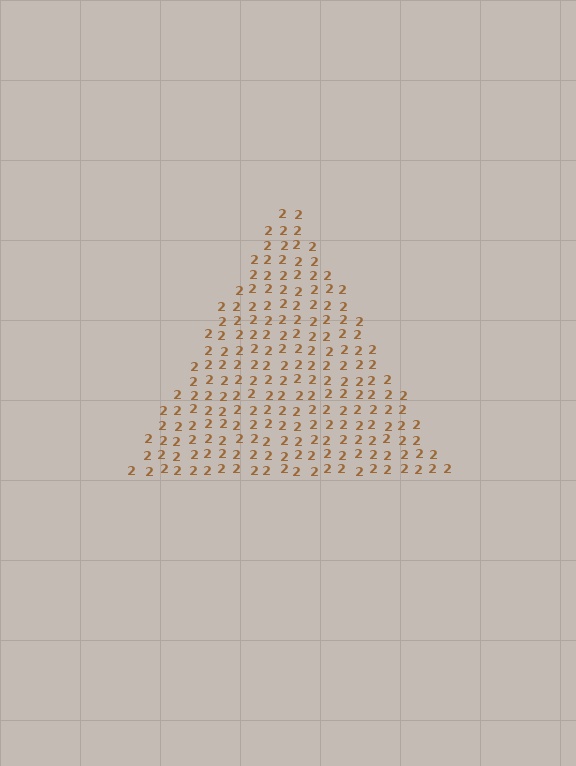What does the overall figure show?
The overall figure shows a triangle.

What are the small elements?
The small elements are digit 2's.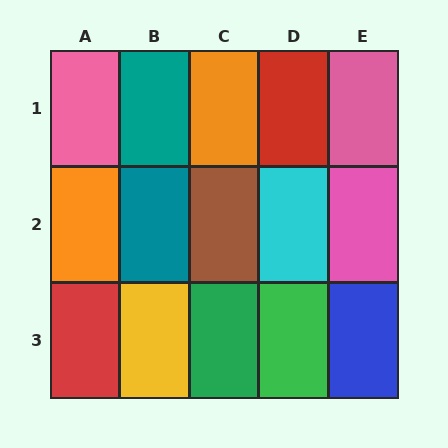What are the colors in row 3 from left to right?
Red, yellow, green, green, blue.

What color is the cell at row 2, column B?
Teal.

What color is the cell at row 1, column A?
Pink.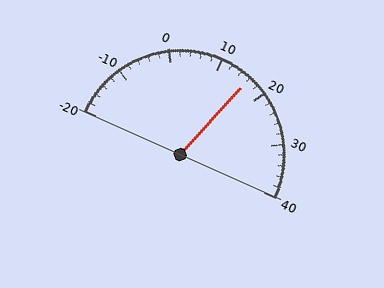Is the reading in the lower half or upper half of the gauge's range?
The reading is in the upper half of the range (-20 to 40).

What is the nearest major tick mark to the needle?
The nearest major tick mark is 20.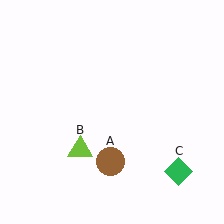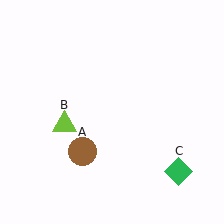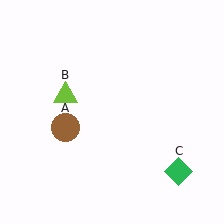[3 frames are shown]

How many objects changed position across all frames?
2 objects changed position: brown circle (object A), lime triangle (object B).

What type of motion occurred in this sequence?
The brown circle (object A), lime triangle (object B) rotated clockwise around the center of the scene.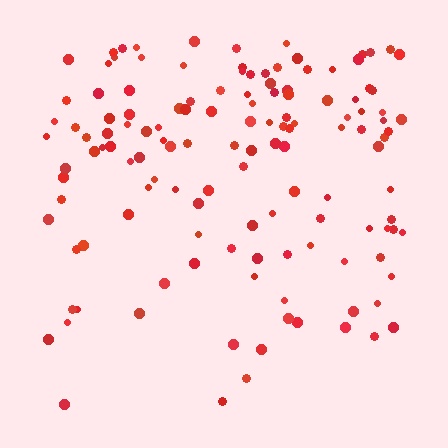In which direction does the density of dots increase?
From bottom to top, with the top side densest.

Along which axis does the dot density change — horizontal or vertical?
Vertical.